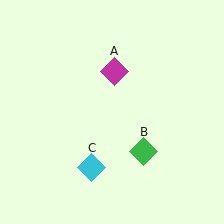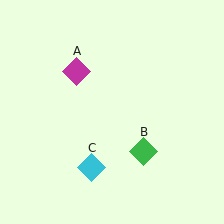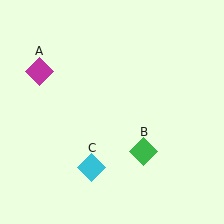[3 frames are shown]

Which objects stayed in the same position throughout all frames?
Green diamond (object B) and cyan diamond (object C) remained stationary.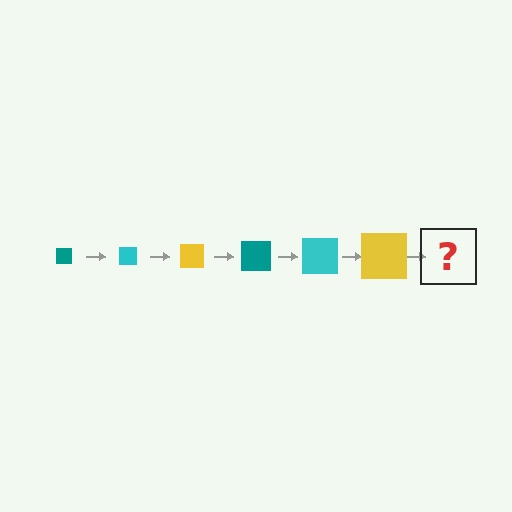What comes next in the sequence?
The next element should be a teal square, larger than the previous one.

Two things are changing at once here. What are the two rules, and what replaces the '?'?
The two rules are that the square grows larger each step and the color cycles through teal, cyan, and yellow. The '?' should be a teal square, larger than the previous one.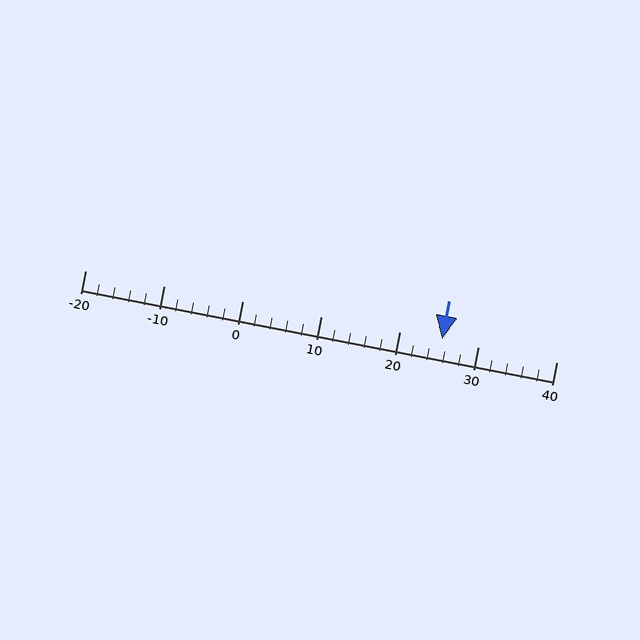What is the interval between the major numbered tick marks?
The major tick marks are spaced 10 units apart.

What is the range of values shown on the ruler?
The ruler shows values from -20 to 40.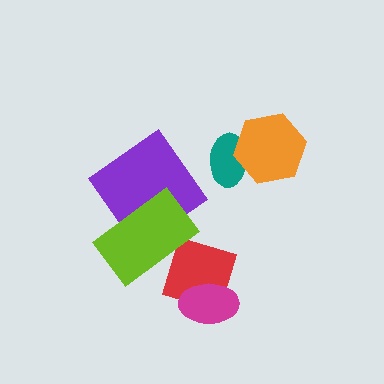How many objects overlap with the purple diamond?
1 object overlaps with the purple diamond.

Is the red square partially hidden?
Yes, it is partially covered by another shape.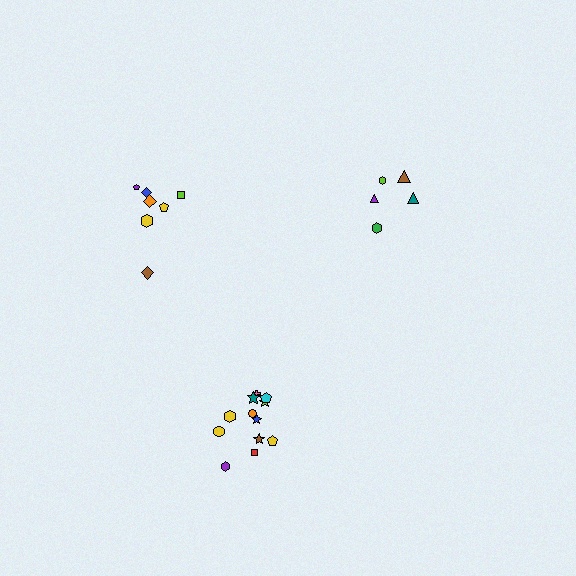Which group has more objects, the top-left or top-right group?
The top-left group.